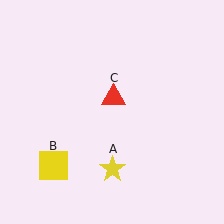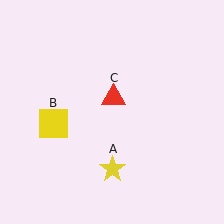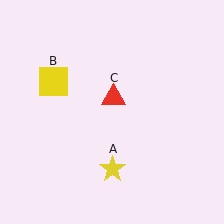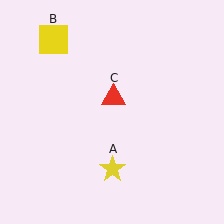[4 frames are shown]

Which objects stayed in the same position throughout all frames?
Yellow star (object A) and red triangle (object C) remained stationary.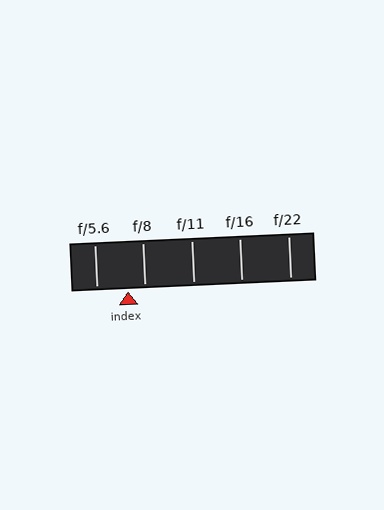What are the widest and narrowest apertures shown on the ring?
The widest aperture shown is f/5.6 and the narrowest is f/22.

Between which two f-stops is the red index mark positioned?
The index mark is between f/5.6 and f/8.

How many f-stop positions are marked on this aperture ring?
There are 5 f-stop positions marked.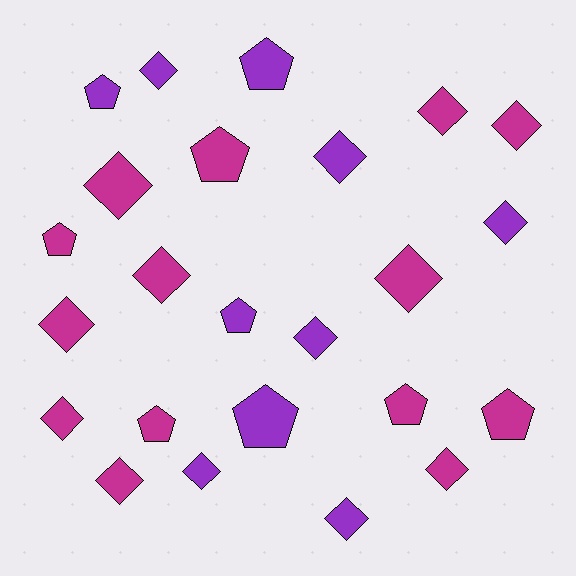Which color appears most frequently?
Magenta, with 14 objects.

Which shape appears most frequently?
Diamond, with 15 objects.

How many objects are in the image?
There are 24 objects.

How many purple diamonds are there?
There are 6 purple diamonds.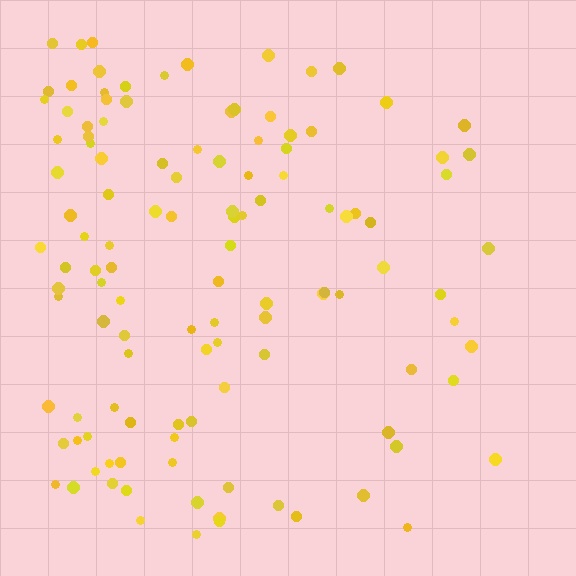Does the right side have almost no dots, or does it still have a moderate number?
Still a moderate number, just noticeably fewer than the left.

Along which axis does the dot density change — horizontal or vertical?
Horizontal.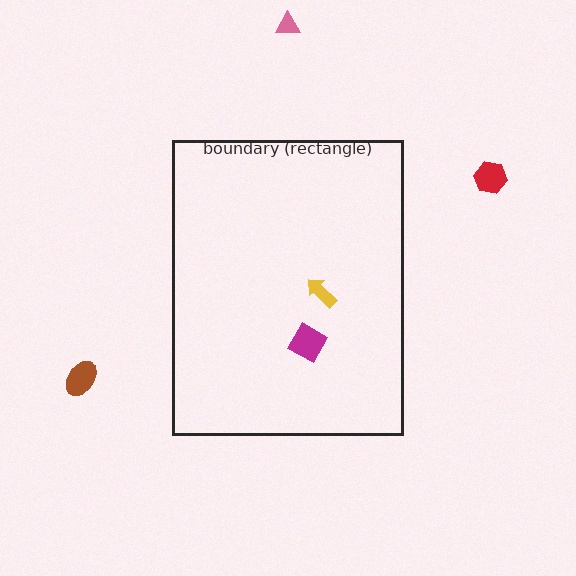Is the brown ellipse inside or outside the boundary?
Outside.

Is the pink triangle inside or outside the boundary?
Outside.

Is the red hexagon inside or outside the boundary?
Outside.